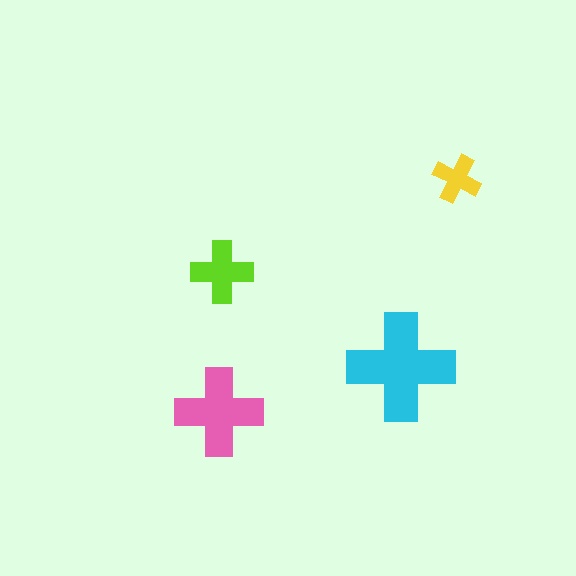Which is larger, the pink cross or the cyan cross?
The cyan one.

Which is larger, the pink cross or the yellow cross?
The pink one.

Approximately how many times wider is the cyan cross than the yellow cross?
About 2.5 times wider.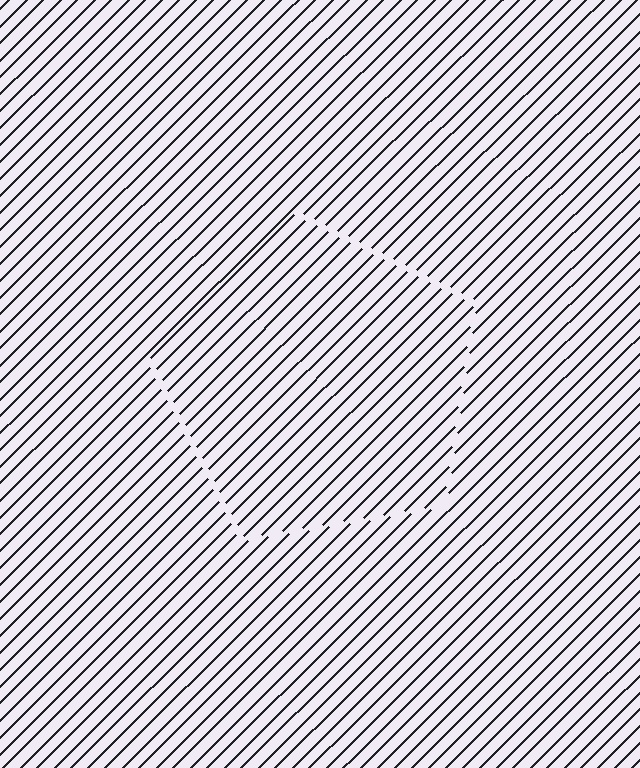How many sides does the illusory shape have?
5 sides — the line-ends trace a pentagon.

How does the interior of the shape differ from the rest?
The interior of the shape contains the same grating, shifted by half a period — the contour is defined by the phase discontinuity where line-ends from the inner and outer gratings abut.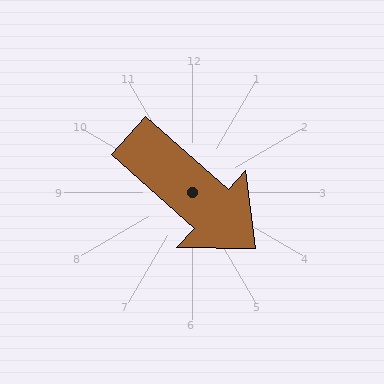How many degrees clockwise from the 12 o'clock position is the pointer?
Approximately 132 degrees.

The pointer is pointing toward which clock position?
Roughly 4 o'clock.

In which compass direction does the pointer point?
Southeast.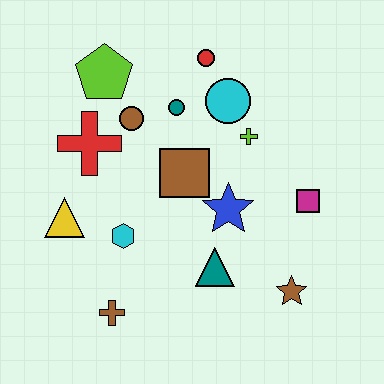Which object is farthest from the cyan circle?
The brown cross is farthest from the cyan circle.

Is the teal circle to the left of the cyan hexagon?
No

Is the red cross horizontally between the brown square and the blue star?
No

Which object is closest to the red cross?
The brown circle is closest to the red cross.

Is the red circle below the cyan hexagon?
No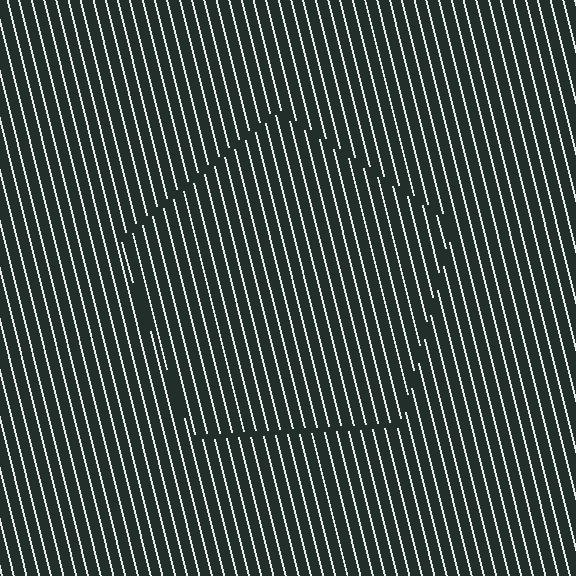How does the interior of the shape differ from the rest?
The interior of the shape contains the same grating, shifted by half a period — the contour is defined by the phase discontinuity where line-ends from the inner and outer gratings abut.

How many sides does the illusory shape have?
5 sides — the line-ends trace a pentagon.